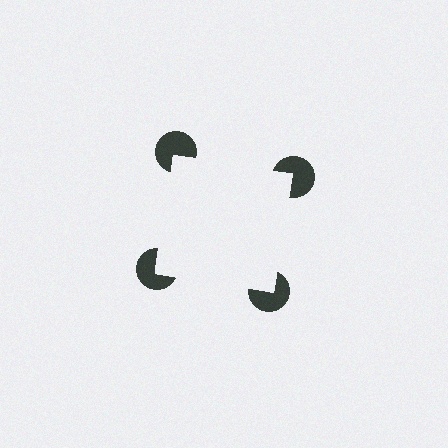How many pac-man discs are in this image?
There are 4 — one at each vertex of the illusory square.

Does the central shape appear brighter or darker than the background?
It typically appears slightly brighter than the background, even though no actual brightness change is drawn.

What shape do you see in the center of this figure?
An illusory square — its edges are inferred from the aligned wedge cuts in the pac-man discs, not physically drawn.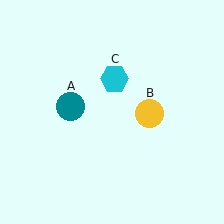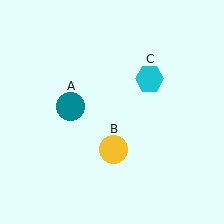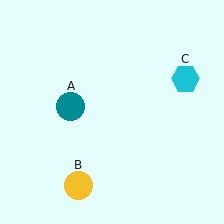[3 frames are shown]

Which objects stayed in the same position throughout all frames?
Teal circle (object A) remained stationary.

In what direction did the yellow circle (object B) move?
The yellow circle (object B) moved down and to the left.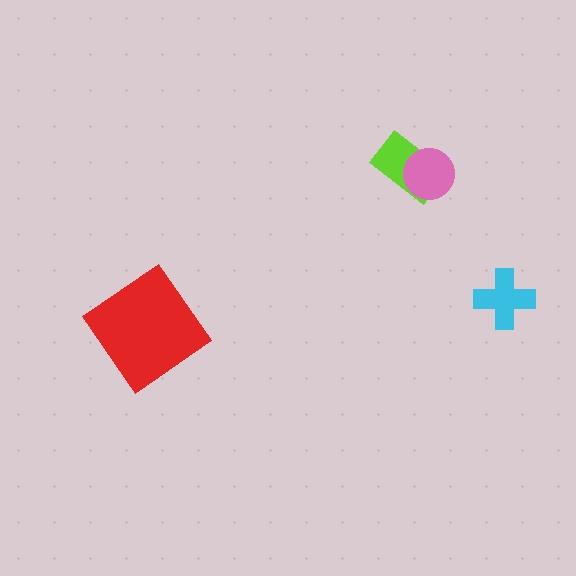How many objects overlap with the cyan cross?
0 objects overlap with the cyan cross.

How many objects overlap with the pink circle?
1 object overlaps with the pink circle.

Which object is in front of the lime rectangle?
The pink circle is in front of the lime rectangle.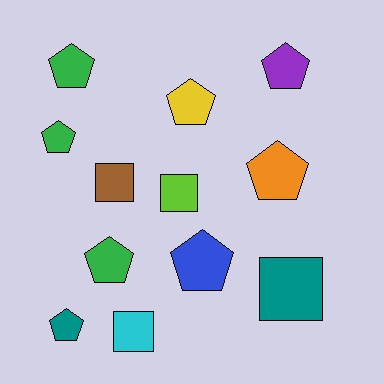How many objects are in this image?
There are 12 objects.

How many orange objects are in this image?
There is 1 orange object.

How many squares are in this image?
There are 4 squares.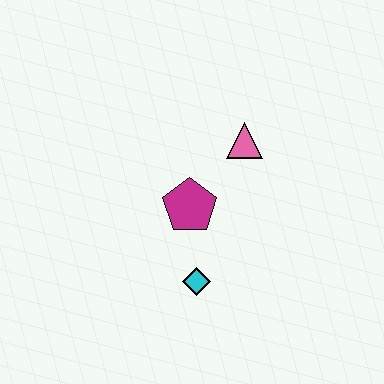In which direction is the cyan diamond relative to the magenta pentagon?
The cyan diamond is below the magenta pentagon.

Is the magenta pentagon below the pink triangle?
Yes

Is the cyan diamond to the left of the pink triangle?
Yes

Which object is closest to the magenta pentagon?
The cyan diamond is closest to the magenta pentagon.